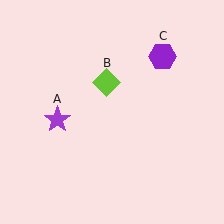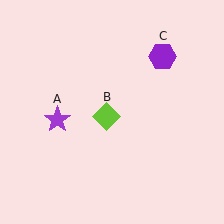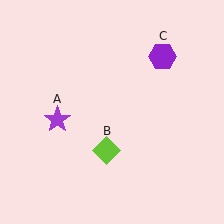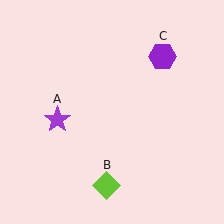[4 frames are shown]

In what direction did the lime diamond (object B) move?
The lime diamond (object B) moved down.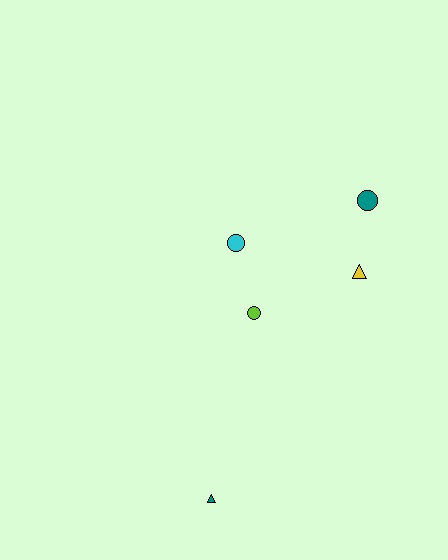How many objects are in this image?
There are 5 objects.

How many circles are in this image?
There are 3 circles.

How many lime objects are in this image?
There is 1 lime object.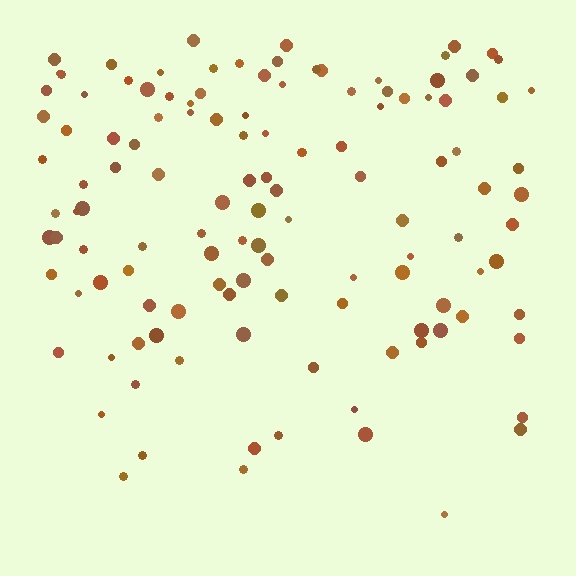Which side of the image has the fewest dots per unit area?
The bottom.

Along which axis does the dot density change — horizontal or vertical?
Vertical.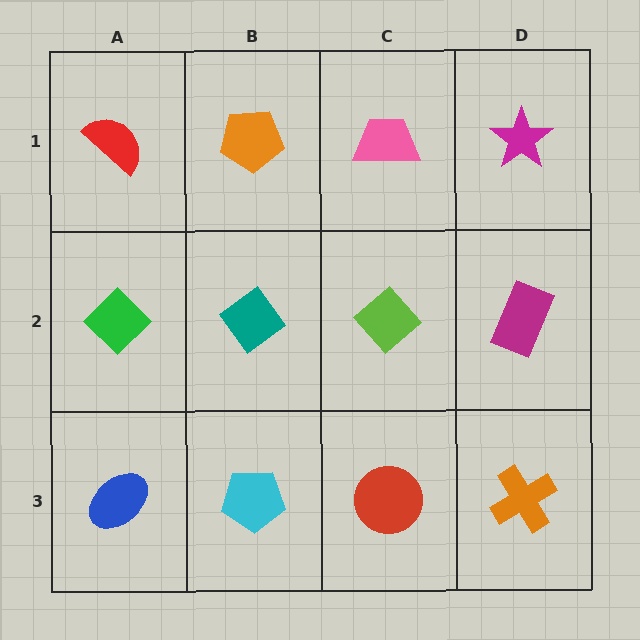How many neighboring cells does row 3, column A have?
2.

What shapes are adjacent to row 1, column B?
A teal diamond (row 2, column B), a red semicircle (row 1, column A), a pink trapezoid (row 1, column C).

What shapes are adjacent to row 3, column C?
A lime diamond (row 2, column C), a cyan pentagon (row 3, column B), an orange cross (row 3, column D).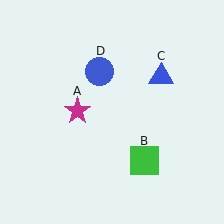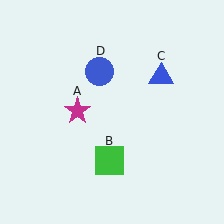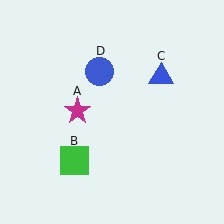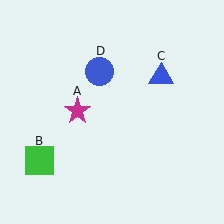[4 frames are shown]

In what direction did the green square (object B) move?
The green square (object B) moved left.